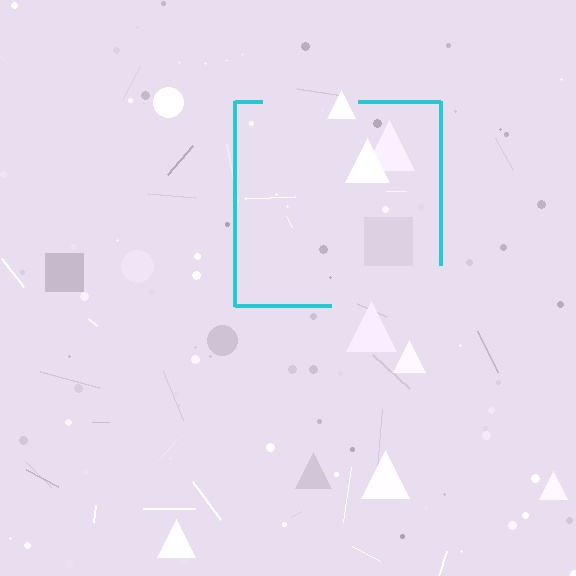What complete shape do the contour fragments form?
The contour fragments form a square.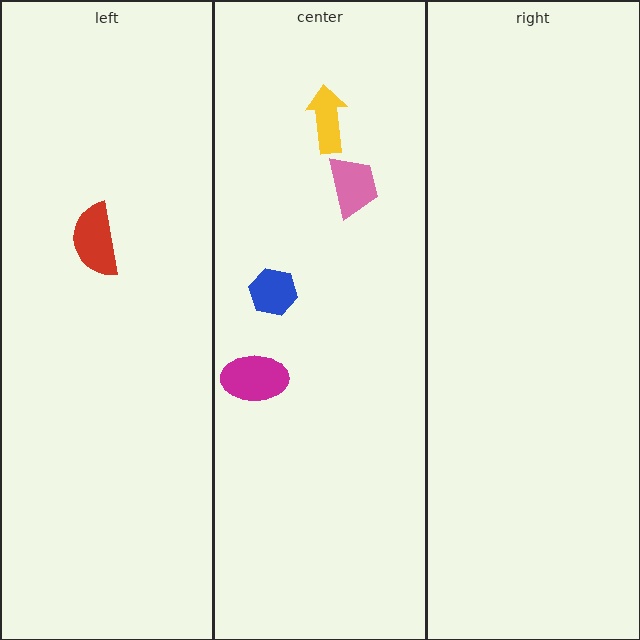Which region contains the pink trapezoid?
The center region.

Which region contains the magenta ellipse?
The center region.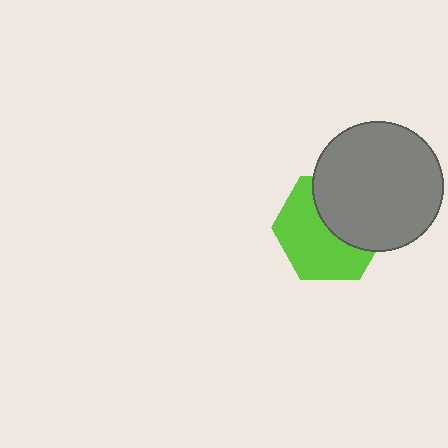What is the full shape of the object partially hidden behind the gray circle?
The partially hidden object is a lime hexagon.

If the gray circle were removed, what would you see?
You would see the complete lime hexagon.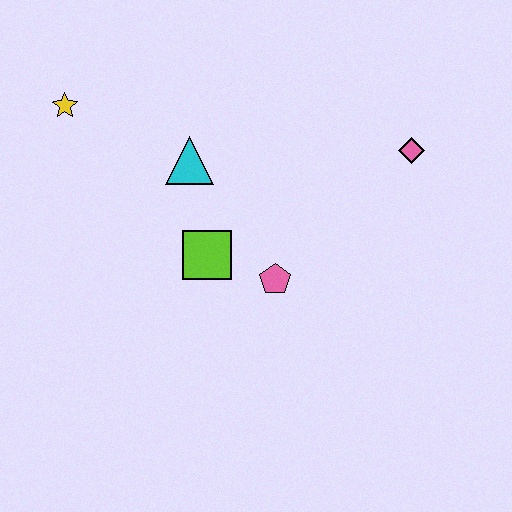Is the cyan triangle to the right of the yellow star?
Yes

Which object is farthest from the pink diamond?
The yellow star is farthest from the pink diamond.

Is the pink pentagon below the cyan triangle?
Yes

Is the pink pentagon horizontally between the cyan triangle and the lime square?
No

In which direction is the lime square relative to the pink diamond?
The lime square is to the left of the pink diamond.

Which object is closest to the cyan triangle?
The lime square is closest to the cyan triangle.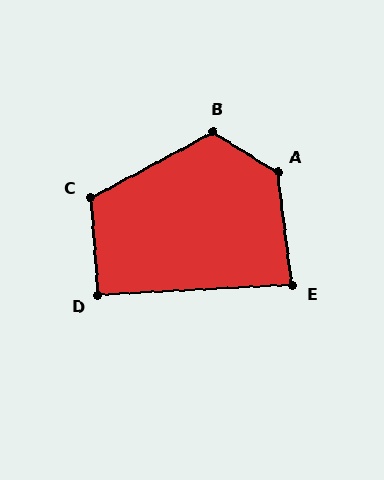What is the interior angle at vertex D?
Approximately 91 degrees (approximately right).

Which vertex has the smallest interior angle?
E, at approximately 86 degrees.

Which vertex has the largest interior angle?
A, at approximately 128 degrees.